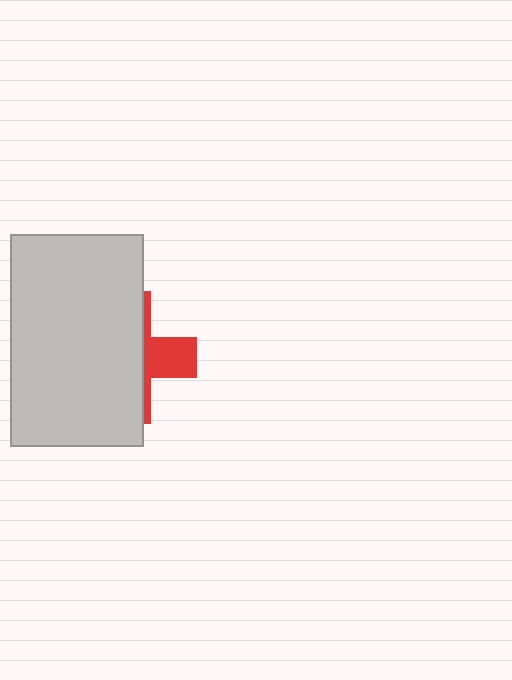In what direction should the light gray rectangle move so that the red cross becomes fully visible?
The light gray rectangle should move left. That is the shortest direction to clear the overlap and leave the red cross fully visible.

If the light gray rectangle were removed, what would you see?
You would see the complete red cross.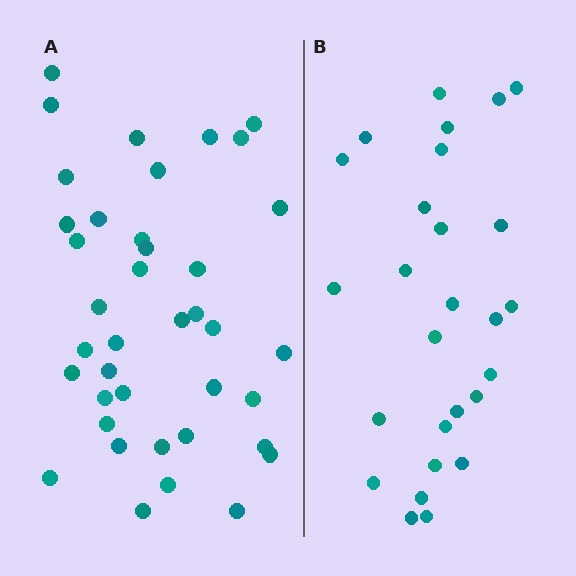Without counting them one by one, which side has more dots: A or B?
Region A (the left region) has more dots.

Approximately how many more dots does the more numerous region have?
Region A has roughly 12 or so more dots than region B.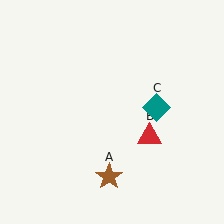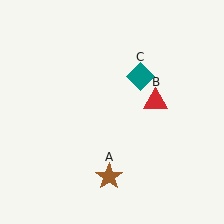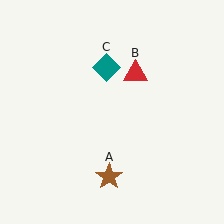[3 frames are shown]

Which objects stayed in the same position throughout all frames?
Brown star (object A) remained stationary.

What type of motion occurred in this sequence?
The red triangle (object B), teal diamond (object C) rotated counterclockwise around the center of the scene.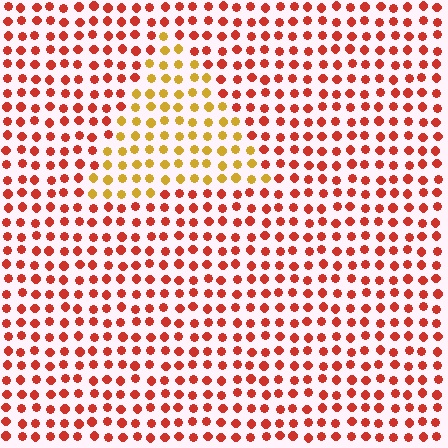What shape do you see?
I see a triangle.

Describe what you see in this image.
The image is filled with small red elements in a uniform arrangement. A triangle-shaped region is visible where the elements are tinted to a slightly different hue, forming a subtle color boundary.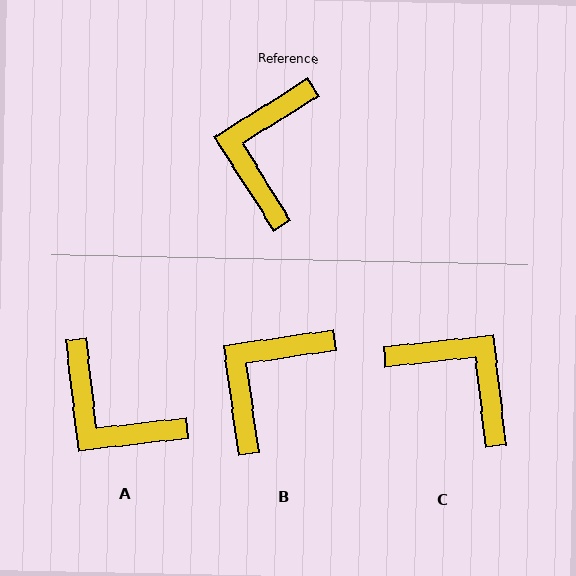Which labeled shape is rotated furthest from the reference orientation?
C, about 116 degrees away.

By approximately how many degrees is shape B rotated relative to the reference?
Approximately 24 degrees clockwise.